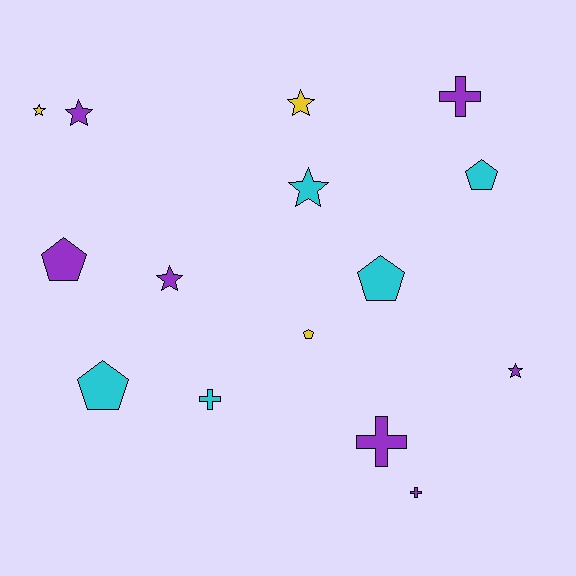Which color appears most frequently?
Purple, with 7 objects.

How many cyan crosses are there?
There is 1 cyan cross.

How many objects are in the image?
There are 15 objects.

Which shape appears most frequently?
Star, with 6 objects.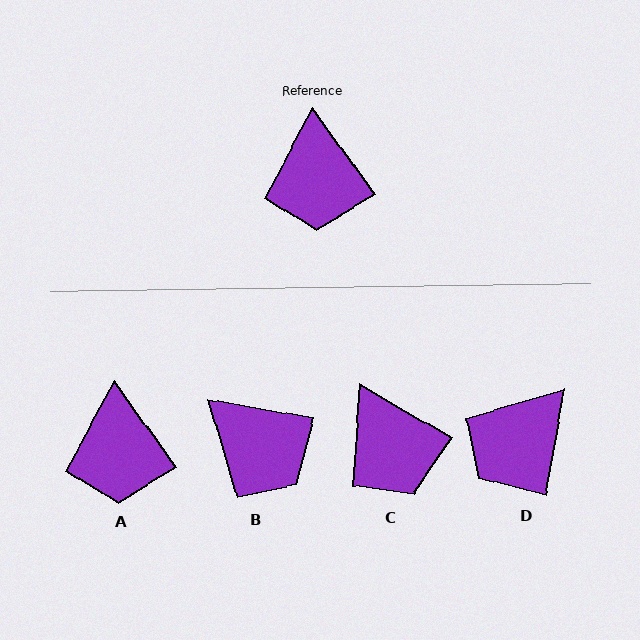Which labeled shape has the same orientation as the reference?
A.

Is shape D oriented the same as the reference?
No, it is off by about 45 degrees.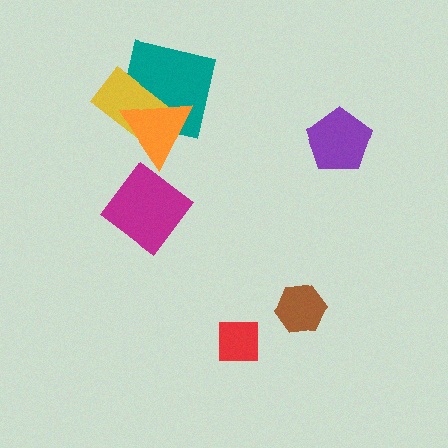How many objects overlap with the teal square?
2 objects overlap with the teal square.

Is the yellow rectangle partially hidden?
Yes, it is partially covered by another shape.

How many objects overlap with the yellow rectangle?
2 objects overlap with the yellow rectangle.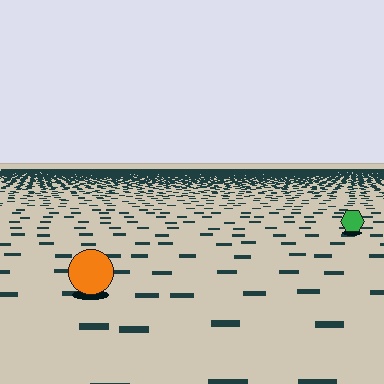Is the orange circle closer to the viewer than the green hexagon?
Yes. The orange circle is closer — you can tell from the texture gradient: the ground texture is coarser near it.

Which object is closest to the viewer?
The orange circle is closest. The texture marks near it are larger and more spread out.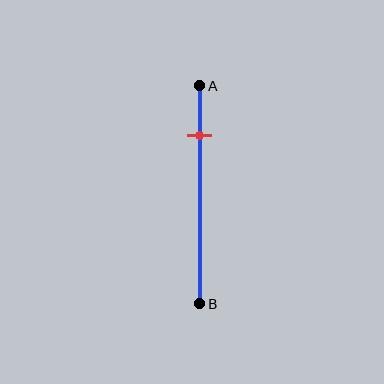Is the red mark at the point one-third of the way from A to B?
No, the mark is at about 25% from A, not at the 33% one-third point.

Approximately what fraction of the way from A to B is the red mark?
The red mark is approximately 25% of the way from A to B.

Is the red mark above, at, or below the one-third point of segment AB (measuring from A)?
The red mark is above the one-third point of segment AB.